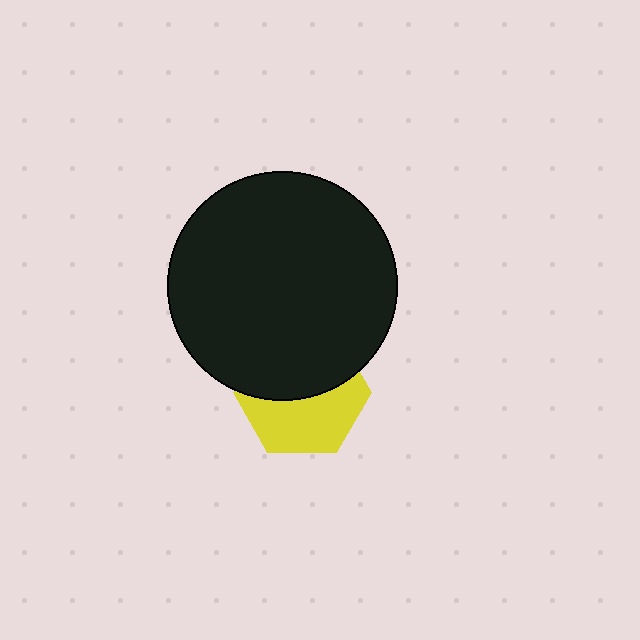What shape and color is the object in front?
The object in front is a black circle.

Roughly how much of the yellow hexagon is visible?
About half of it is visible (roughly 50%).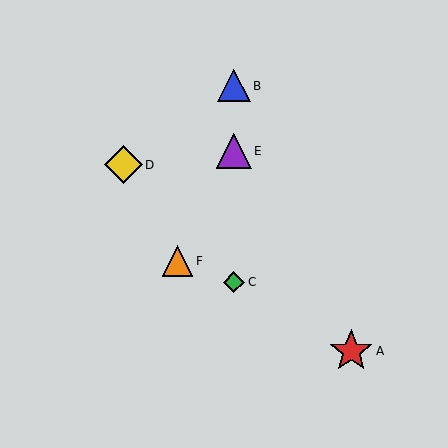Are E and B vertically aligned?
Yes, both are at x≈234.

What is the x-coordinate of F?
Object F is at x≈177.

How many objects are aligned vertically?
3 objects (B, C, E) are aligned vertically.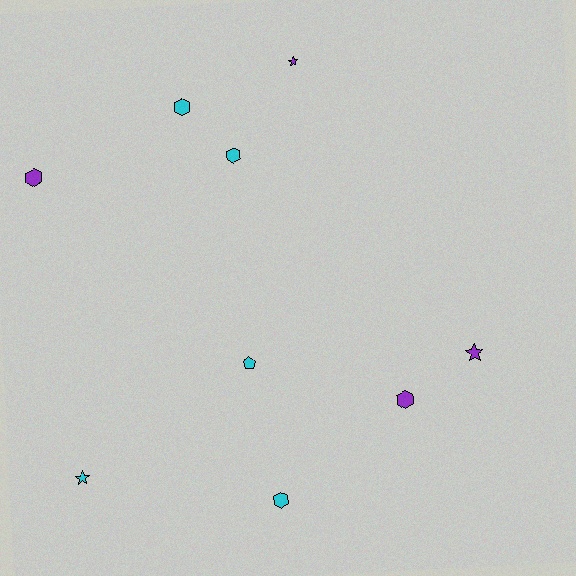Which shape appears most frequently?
Hexagon, with 5 objects.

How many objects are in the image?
There are 9 objects.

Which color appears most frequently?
Cyan, with 5 objects.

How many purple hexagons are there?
There are 2 purple hexagons.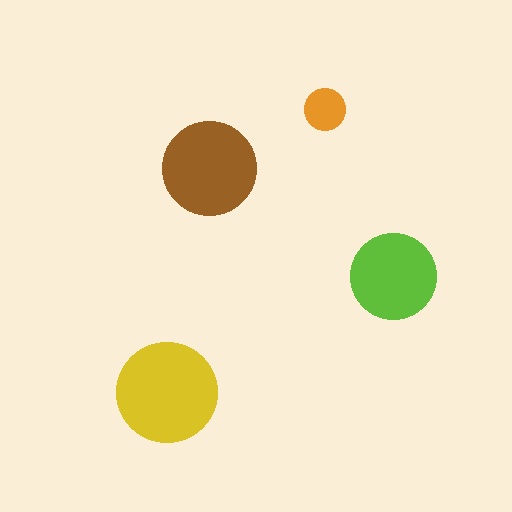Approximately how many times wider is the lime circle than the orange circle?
About 2 times wider.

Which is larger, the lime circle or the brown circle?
The brown one.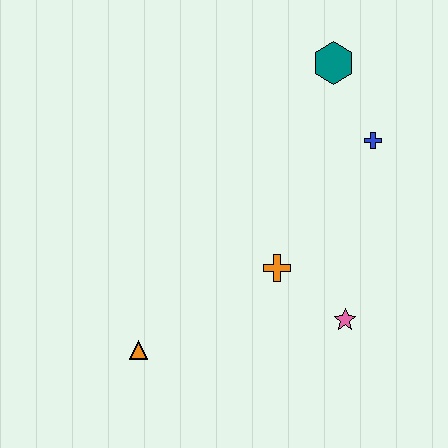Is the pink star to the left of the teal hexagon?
No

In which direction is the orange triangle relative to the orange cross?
The orange triangle is to the left of the orange cross.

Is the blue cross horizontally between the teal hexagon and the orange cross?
No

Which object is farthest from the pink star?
The teal hexagon is farthest from the pink star.